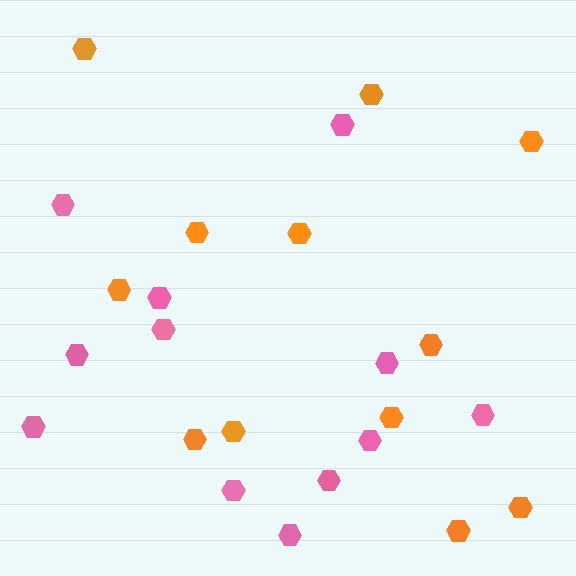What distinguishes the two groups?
There are 2 groups: one group of pink hexagons (12) and one group of orange hexagons (12).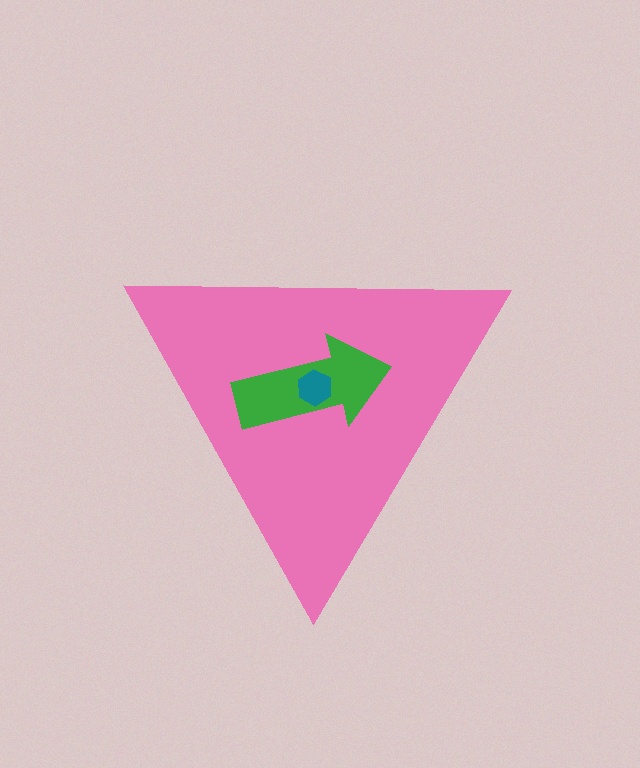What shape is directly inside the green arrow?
The teal hexagon.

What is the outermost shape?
The pink triangle.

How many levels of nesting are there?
3.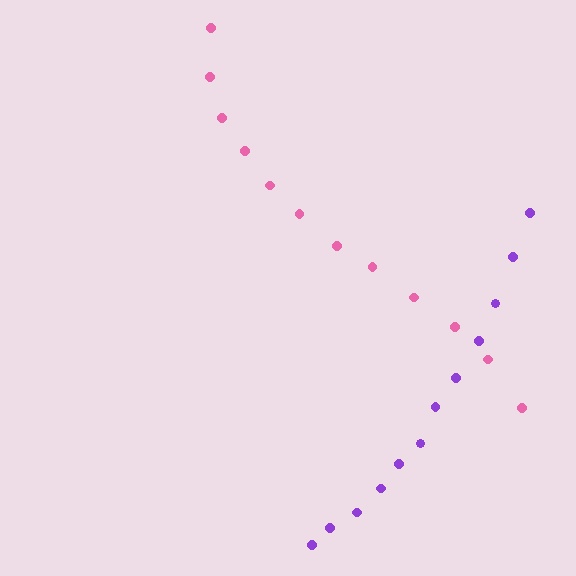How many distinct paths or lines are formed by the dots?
There are 2 distinct paths.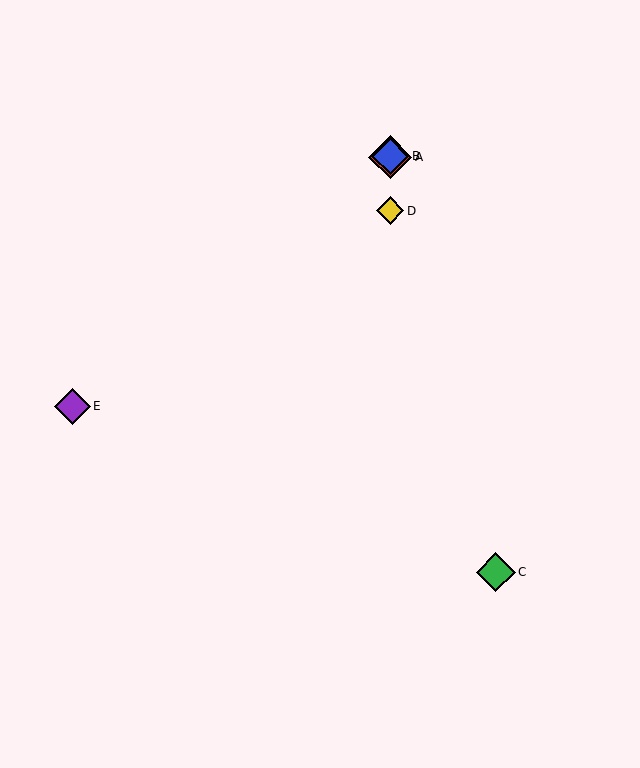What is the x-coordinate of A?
Object A is at x≈390.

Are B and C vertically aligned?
No, B is at x≈390 and C is at x≈496.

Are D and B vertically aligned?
Yes, both are at x≈390.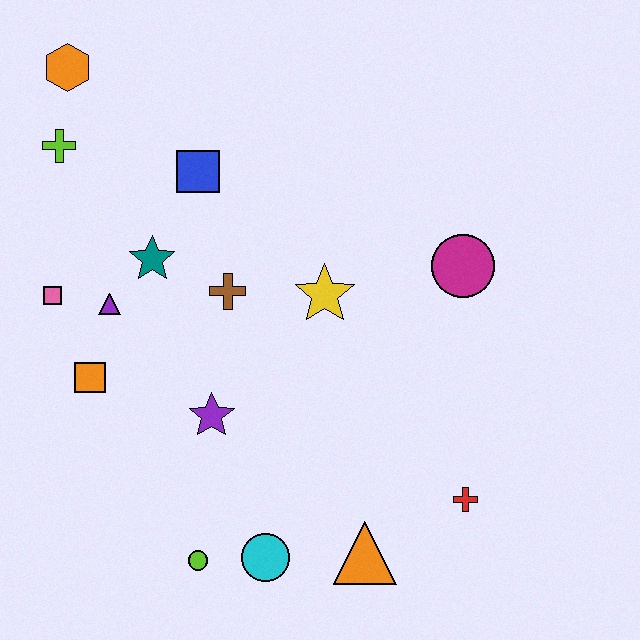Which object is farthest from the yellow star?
The orange hexagon is farthest from the yellow star.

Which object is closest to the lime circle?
The cyan circle is closest to the lime circle.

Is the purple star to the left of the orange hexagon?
No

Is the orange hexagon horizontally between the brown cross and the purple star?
No